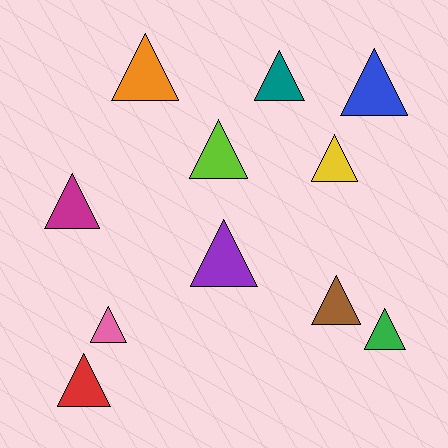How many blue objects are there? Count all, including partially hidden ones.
There is 1 blue object.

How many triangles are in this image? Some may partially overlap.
There are 11 triangles.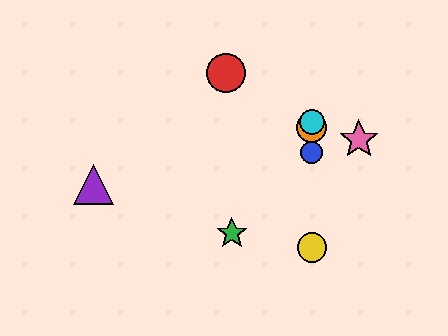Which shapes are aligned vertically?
The blue circle, the yellow circle, the orange circle, the cyan circle are aligned vertically.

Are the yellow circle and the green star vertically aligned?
No, the yellow circle is at x≈312 and the green star is at x≈232.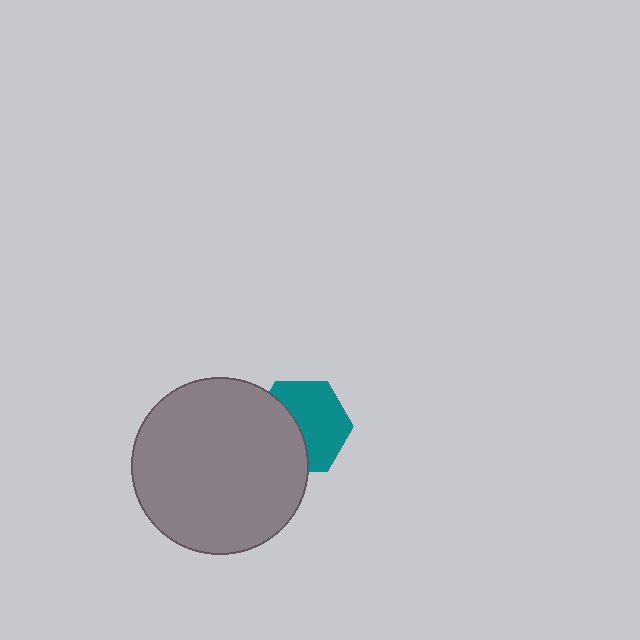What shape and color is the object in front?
The object in front is a gray circle.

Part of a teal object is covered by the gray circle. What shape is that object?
It is a hexagon.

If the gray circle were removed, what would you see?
You would see the complete teal hexagon.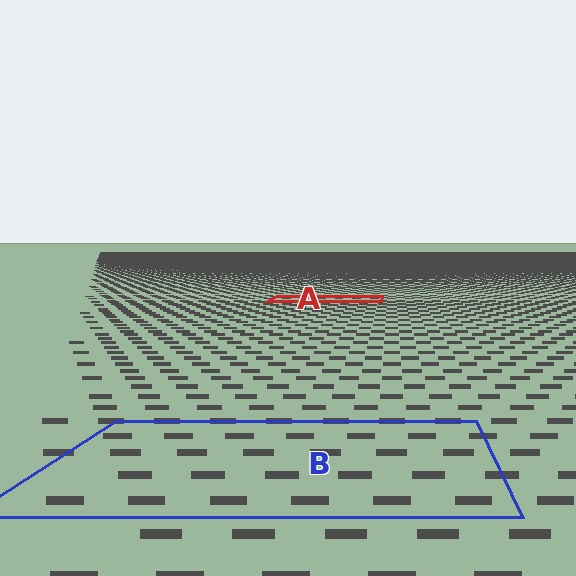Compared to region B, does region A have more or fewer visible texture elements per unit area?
Region A has more texture elements per unit area — they are packed more densely because it is farther away.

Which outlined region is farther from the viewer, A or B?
Region A is farther from the viewer — the texture elements inside it appear smaller and more densely packed.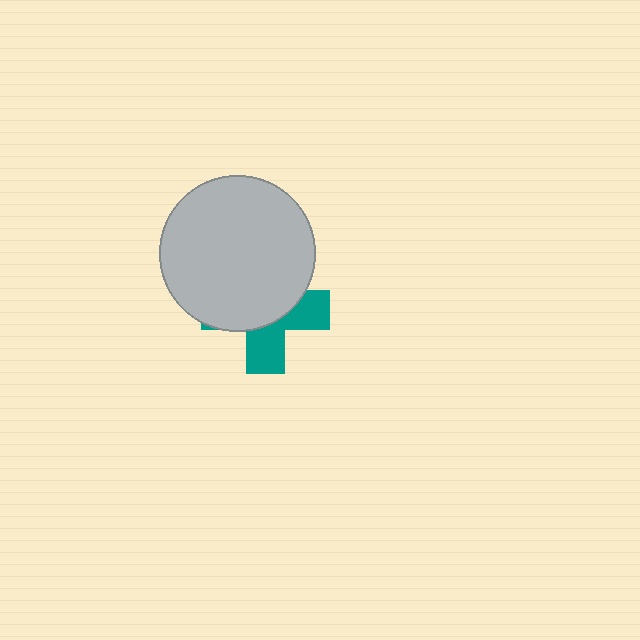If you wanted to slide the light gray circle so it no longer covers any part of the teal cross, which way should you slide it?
Slide it up — that is the most direct way to separate the two shapes.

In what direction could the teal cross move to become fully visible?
The teal cross could move down. That would shift it out from behind the light gray circle entirely.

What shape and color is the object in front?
The object in front is a light gray circle.